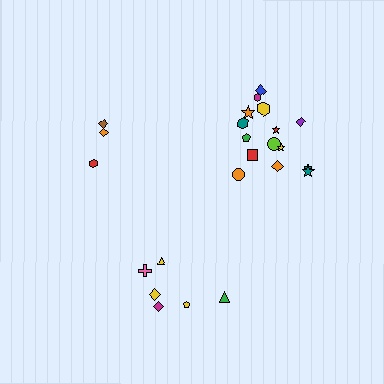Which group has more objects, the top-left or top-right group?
The top-right group.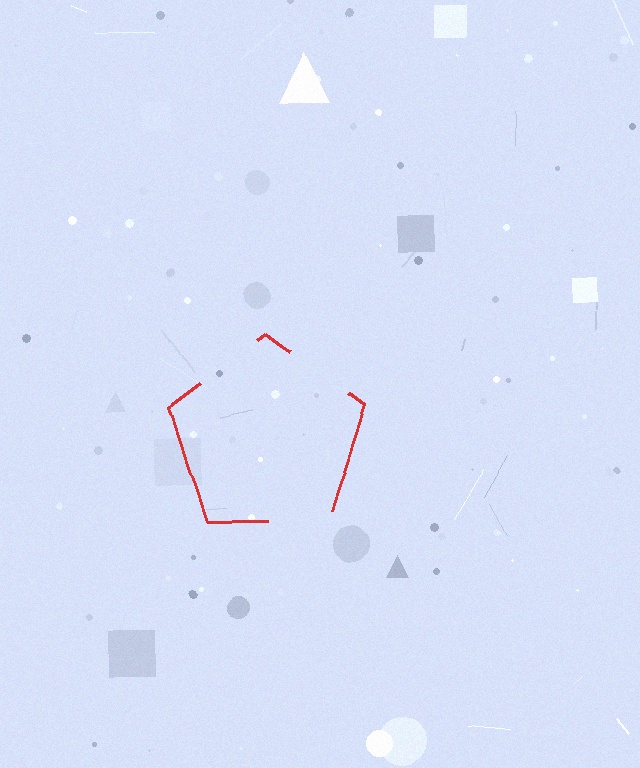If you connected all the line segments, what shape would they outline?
They would outline a pentagon.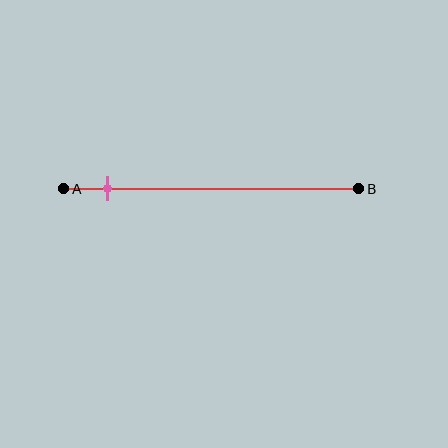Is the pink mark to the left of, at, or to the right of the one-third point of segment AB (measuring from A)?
The pink mark is to the left of the one-third point of segment AB.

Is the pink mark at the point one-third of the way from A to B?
No, the mark is at about 15% from A, not at the 33% one-third point.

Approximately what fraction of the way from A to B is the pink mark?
The pink mark is approximately 15% of the way from A to B.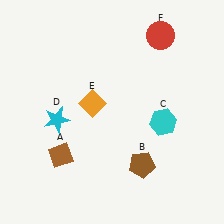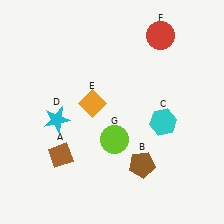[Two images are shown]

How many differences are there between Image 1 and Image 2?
There is 1 difference between the two images.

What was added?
A lime circle (G) was added in Image 2.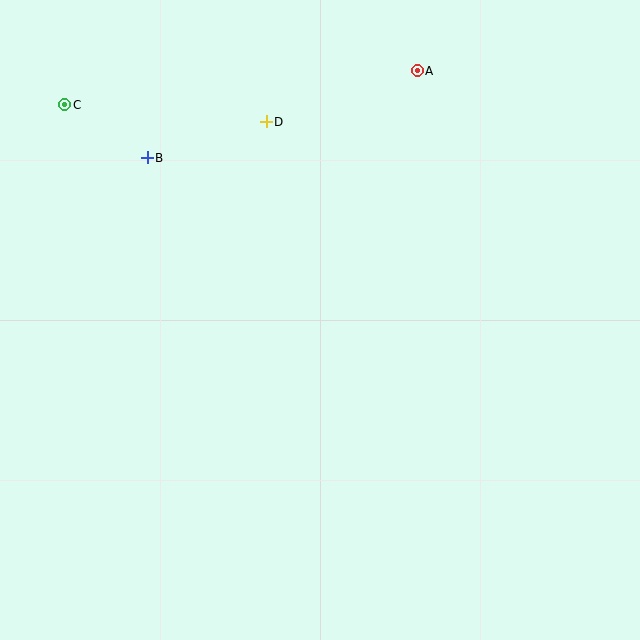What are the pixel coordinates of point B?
Point B is at (147, 158).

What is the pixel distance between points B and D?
The distance between B and D is 124 pixels.